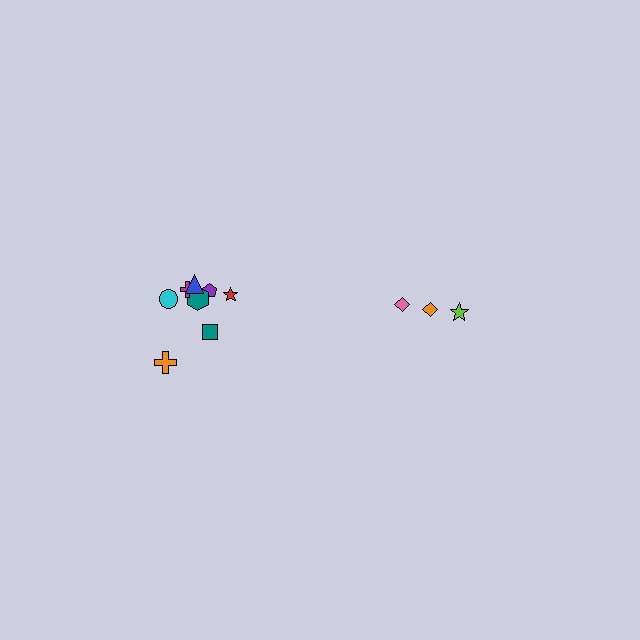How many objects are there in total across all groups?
There are 11 objects.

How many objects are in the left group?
There are 8 objects.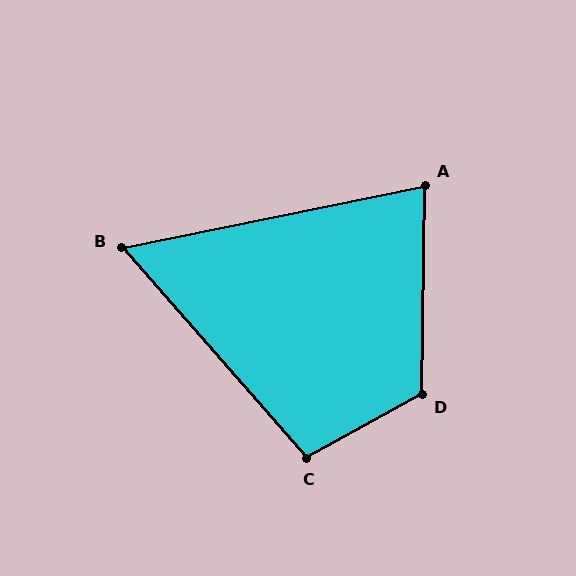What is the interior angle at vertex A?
Approximately 78 degrees (acute).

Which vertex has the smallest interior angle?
B, at approximately 60 degrees.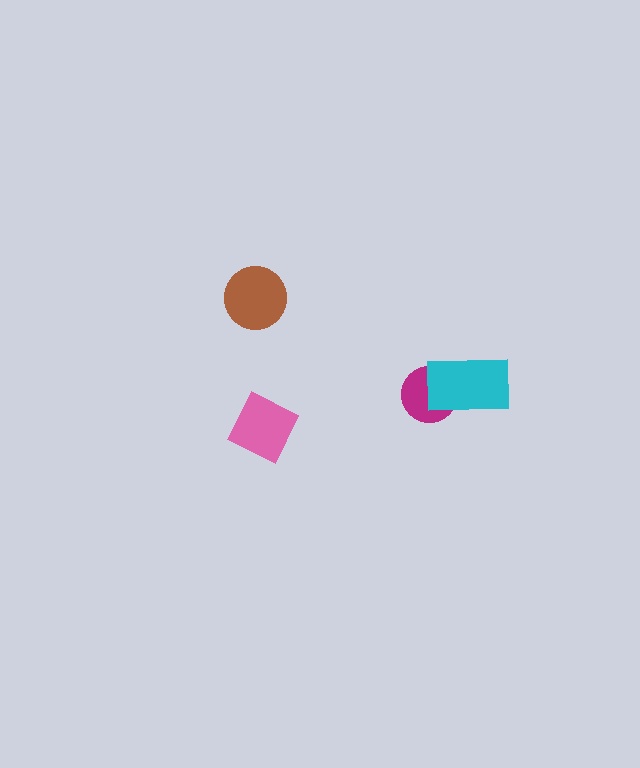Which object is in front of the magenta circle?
The cyan rectangle is in front of the magenta circle.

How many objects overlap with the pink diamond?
0 objects overlap with the pink diamond.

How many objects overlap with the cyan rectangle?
1 object overlaps with the cyan rectangle.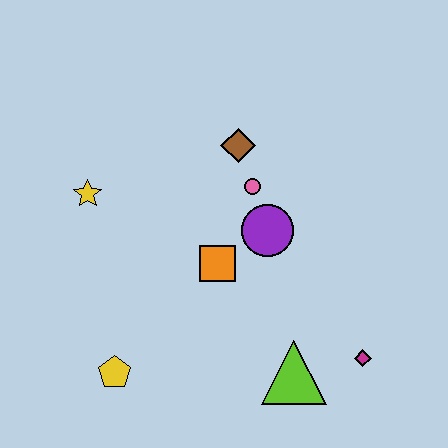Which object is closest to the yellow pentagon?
The orange square is closest to the yellow pentagon.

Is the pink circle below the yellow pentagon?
No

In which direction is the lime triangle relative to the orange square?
The lime triangle is below the orange square.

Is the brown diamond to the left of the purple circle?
Yes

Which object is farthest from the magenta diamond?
The yellow star is farthest from the magenta diamond.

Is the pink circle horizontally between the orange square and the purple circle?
Yes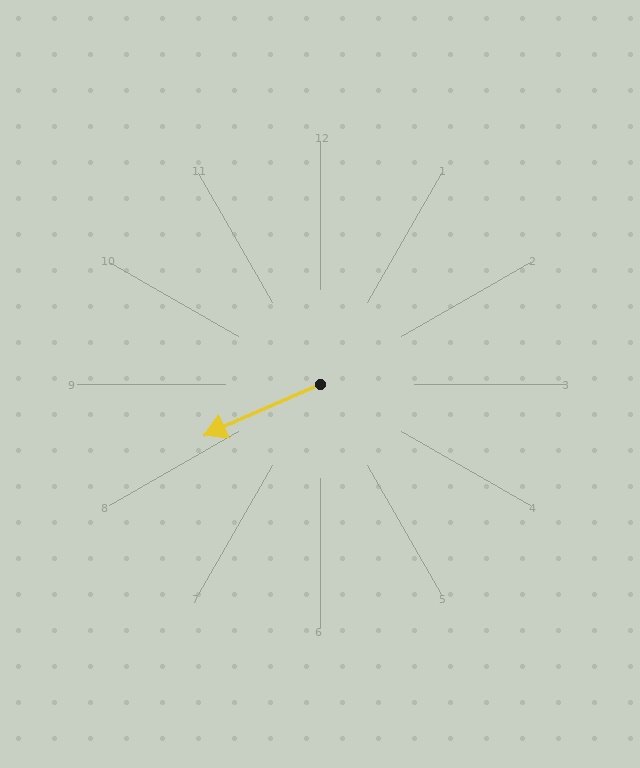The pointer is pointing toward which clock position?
Roughly 8 o'clock.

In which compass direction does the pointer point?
Southwest.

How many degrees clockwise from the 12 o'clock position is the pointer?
Approximately 246 degrees.